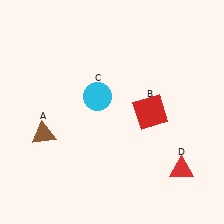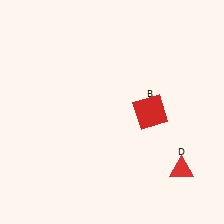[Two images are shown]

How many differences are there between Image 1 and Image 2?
There are 2 differences between the two images.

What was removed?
The cyan circle (C), the brown triangle (A) were removed in Image 2.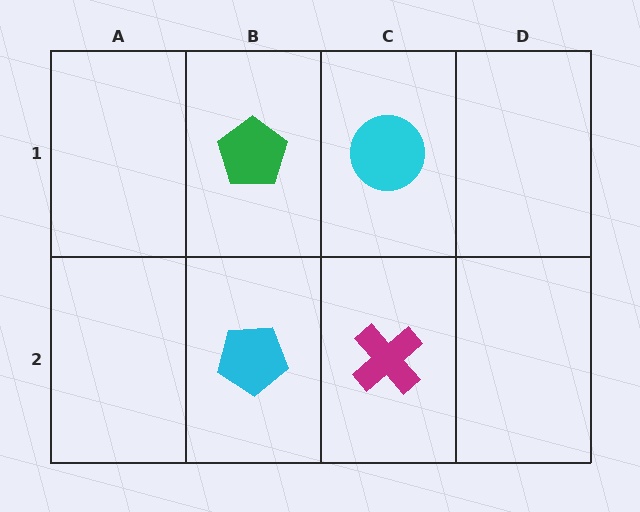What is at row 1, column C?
A cyan circle.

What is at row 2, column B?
A cyan pentagon.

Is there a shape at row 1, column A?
No, that cell is empty.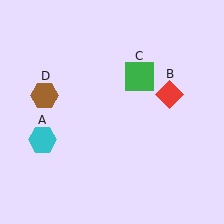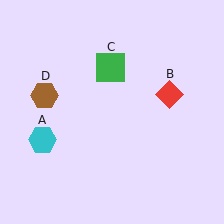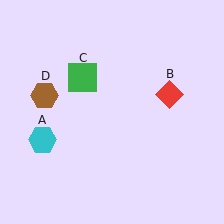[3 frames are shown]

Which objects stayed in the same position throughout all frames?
Cyan hexagon (object A) and red diamond (object B) and brown hexagon (object D) remained stationary.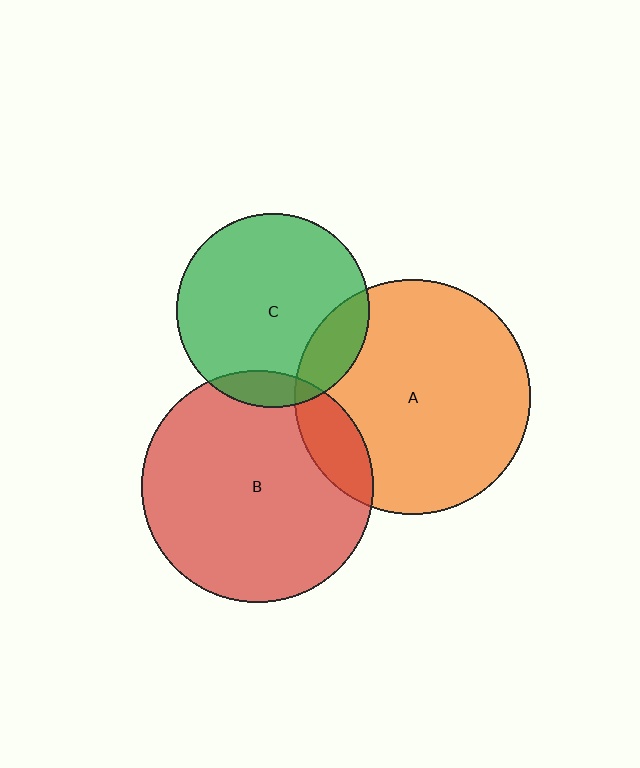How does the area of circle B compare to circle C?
Approximately 1.4 times.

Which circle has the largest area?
Circle A (orange).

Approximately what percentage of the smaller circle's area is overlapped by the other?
Approximately 10%.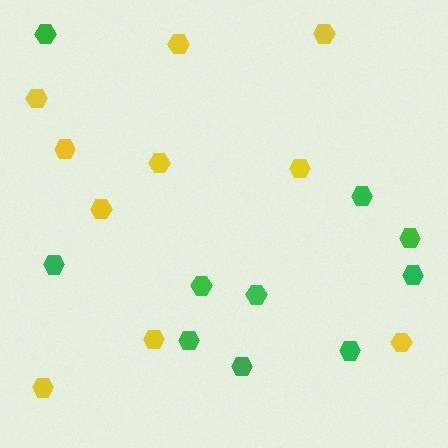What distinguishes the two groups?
There are 2 groups: one group of green hexagons (10) and one group of yellow hexagons (10).